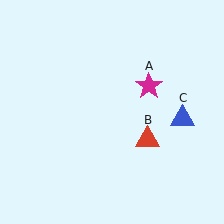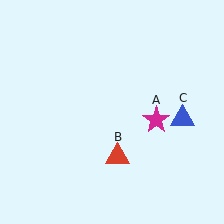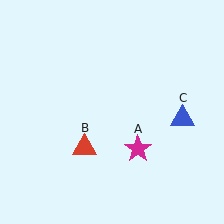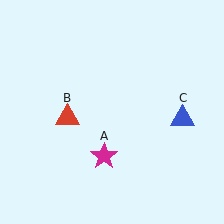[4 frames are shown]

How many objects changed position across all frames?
2 objects changed position: magenta star (object A), red triangle (object B).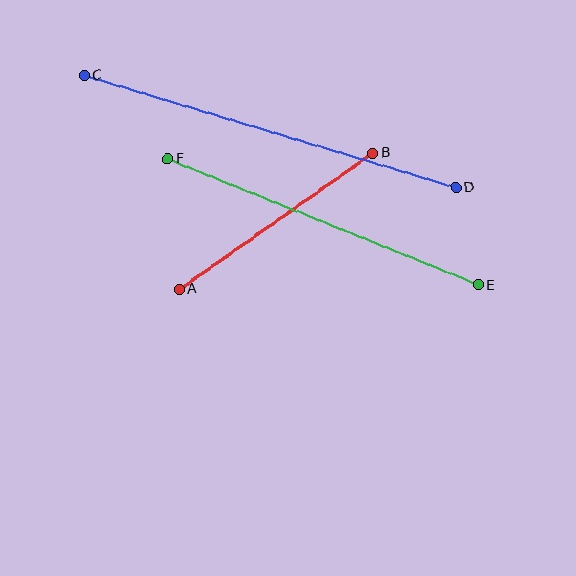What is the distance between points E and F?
The distance is approximately 335 pixels.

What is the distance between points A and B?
The distance is approximately 236 pixels.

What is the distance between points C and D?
The distance is approximately 388 pixels.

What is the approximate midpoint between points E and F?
The midpoint is at approximately (323, 222) pixels.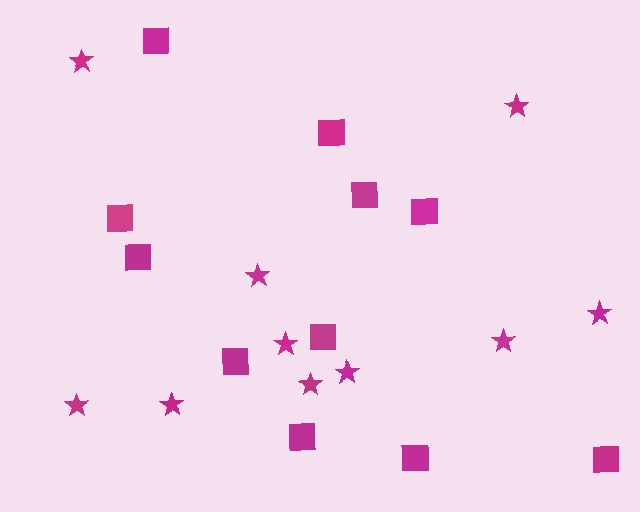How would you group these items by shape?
There are 2 groups: one group of squares (11) and one group of stars (10).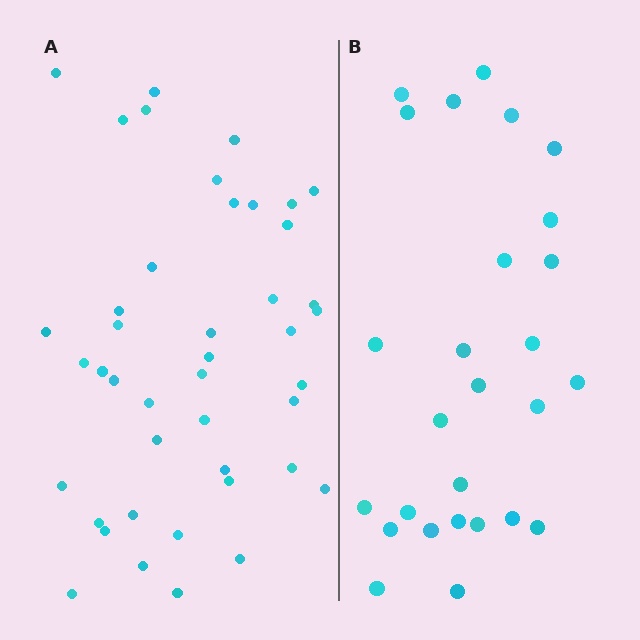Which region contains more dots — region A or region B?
Region A (the left region) has more dots.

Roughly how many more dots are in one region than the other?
Region A has approximately 15 more dots than region B.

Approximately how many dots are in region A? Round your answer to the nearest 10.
About 40 dots. (The exact count is 43, which rounds to 40.)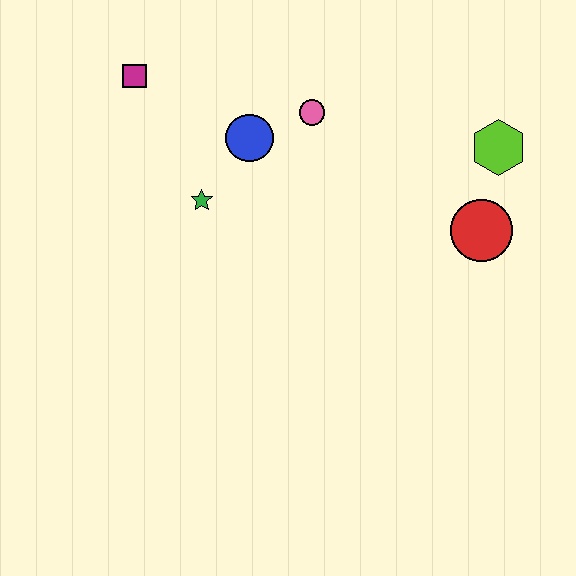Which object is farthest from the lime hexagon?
The magenta square is farthest from the lime hexagon.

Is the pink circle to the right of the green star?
Yes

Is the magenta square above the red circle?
Yes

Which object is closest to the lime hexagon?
The red circle is closest to the lime hexagon.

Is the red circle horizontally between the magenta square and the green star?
No